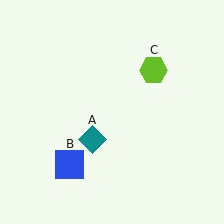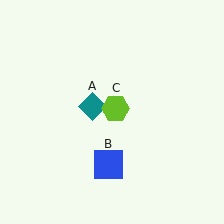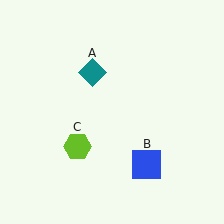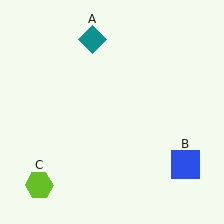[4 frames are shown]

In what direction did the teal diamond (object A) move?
The teal diamond (object A) moved up.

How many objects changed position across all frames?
3 objects changed position: teal diamond (object A), blue square (object B), lime hexagon (object C).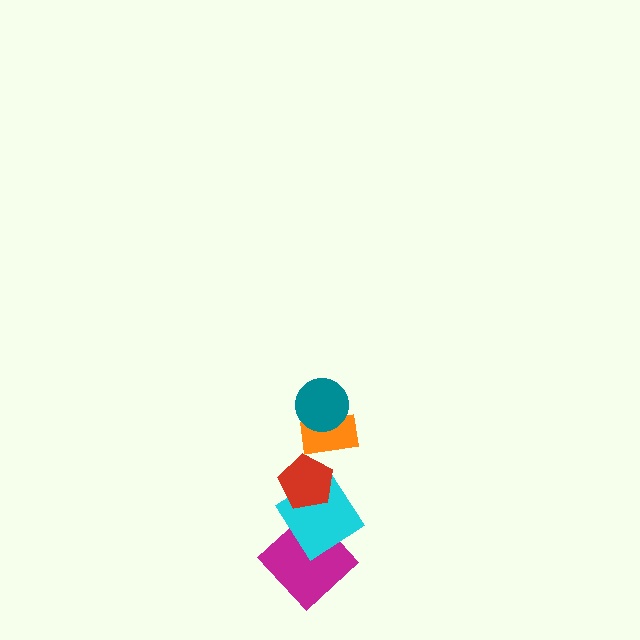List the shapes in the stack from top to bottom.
From top to bottom: the teal circle, the orange rectangle, the red pentagon, the cyan diamond, the magenta diamond.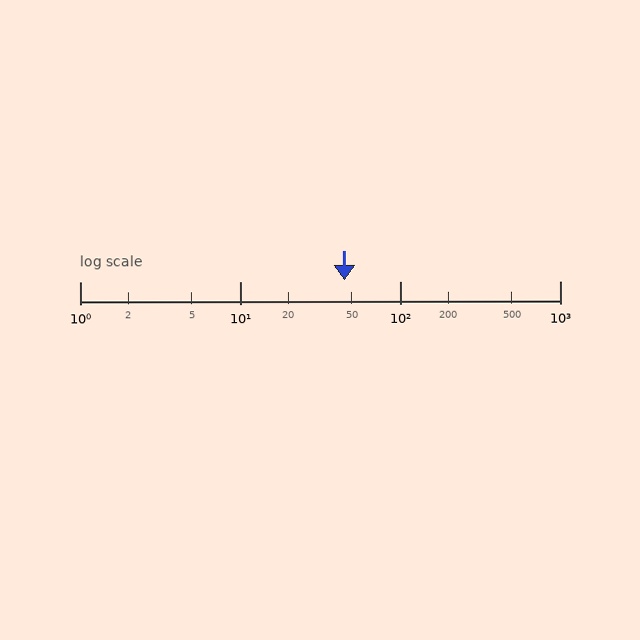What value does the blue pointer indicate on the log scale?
The pointer indicates approximately 45.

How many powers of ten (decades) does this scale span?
The scale spans 3 decades, from 1 to 1000.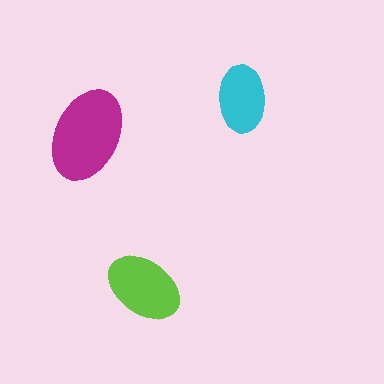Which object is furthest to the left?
The magenta ellipse is leftmost.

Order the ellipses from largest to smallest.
the magenta one, the lime one, the cyan one.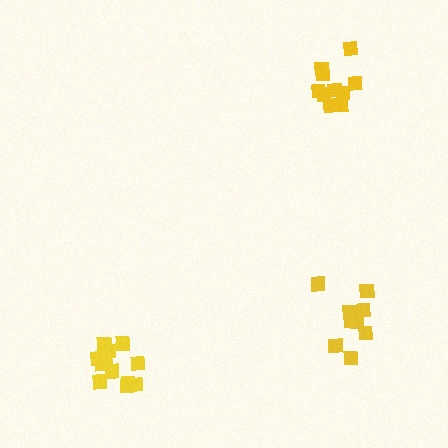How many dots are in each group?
Group 1: 12 dots, Group 2: 10 dots, Group 3: 9 dots (31 total).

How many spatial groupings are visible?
There are 3 spatial groupings.